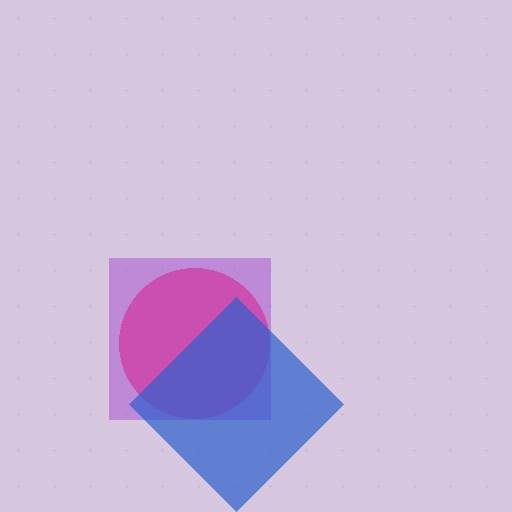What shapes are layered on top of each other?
The layered shapes are: a purple square, a magenta circle, a blue diamond.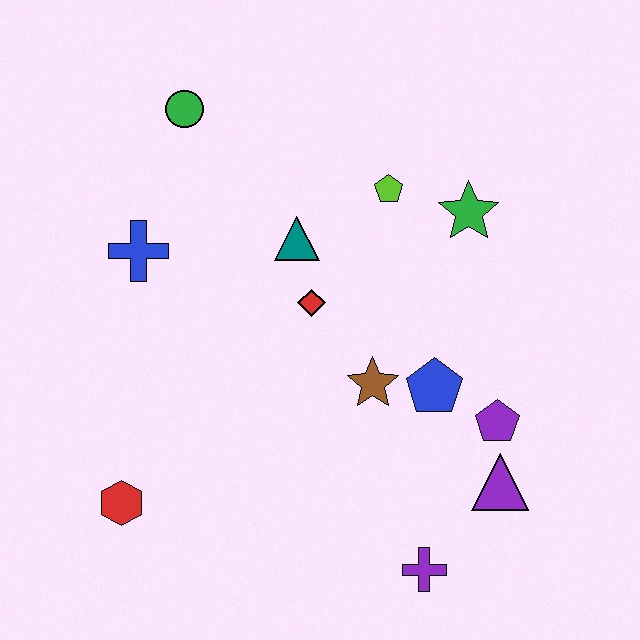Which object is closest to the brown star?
The blue pentagon is closest to the brown star.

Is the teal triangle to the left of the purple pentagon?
Yes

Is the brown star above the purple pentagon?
Yes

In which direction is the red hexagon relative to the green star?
The red hexagon is to the left of the green star.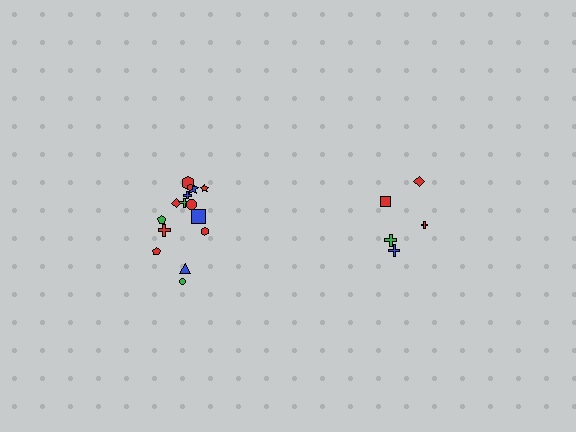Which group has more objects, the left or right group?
The left group.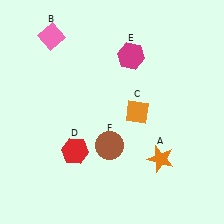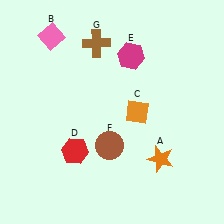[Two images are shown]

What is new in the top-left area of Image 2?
A brown cross (G) was added in the top-left area of Image 2.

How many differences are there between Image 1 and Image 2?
There is 1 difference between the two images.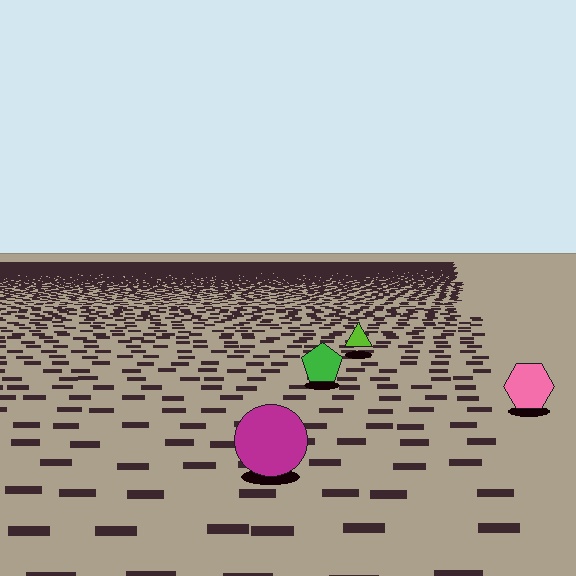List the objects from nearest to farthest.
From nearest to farthest: the magenta circle, the pink hexagon, the green pentagon, the lime triangle.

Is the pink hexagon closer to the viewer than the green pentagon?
Yes. The pink hexagon is closer — you can tell from the texture gradient: the ground texture is coarser near it.